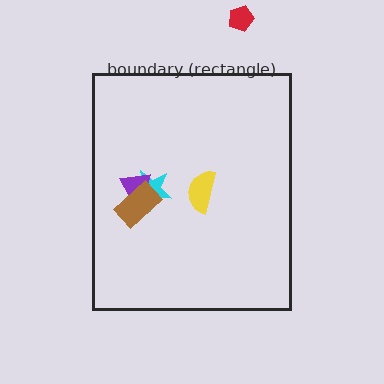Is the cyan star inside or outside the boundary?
Inside.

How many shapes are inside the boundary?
4 inside, 1 outside.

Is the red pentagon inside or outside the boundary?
Outside.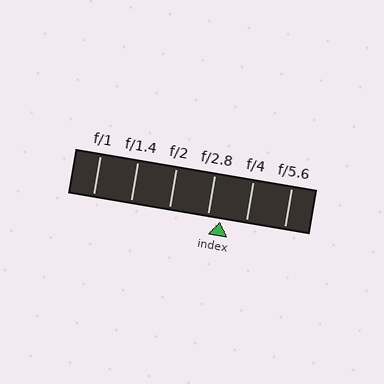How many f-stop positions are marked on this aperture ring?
There are 6 f-stop positions marked.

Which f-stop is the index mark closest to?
The index mark is closest to f/2.8.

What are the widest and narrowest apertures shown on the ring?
The widest aperture shown is f/1 and the narrowest is f/5.6.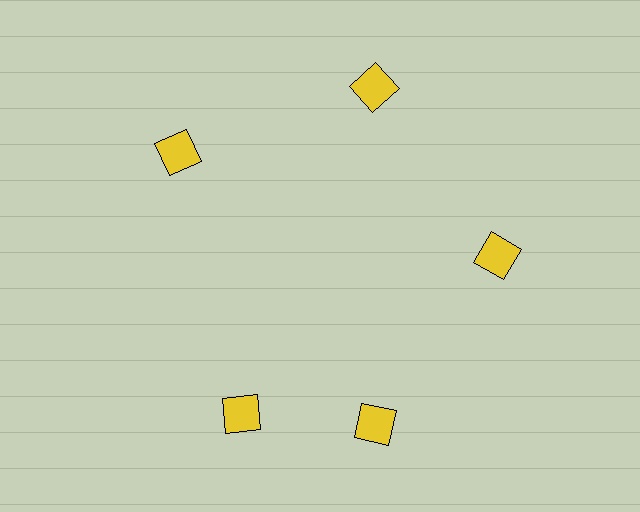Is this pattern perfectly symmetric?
No. The 5 yellow squares are arranged in a ring, but one element near the 8 o'clock position is rotated out of alignment along the ring, breaking the 5-fold rotational symmetry.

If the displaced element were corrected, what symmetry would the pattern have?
It would have 5-fold rotational symmetry — the pattern would map onto itself every 72 degrees.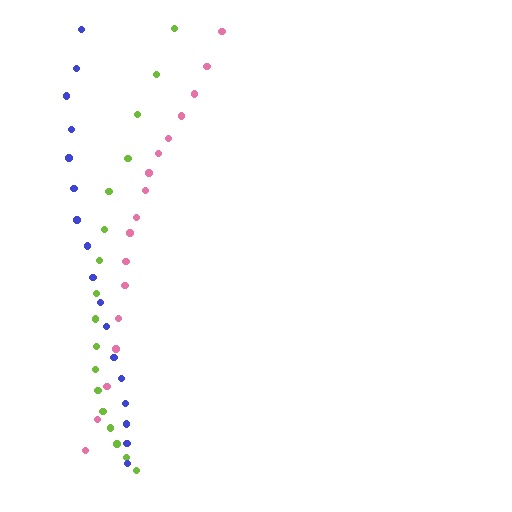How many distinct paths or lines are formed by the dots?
There are 3 distinct paths.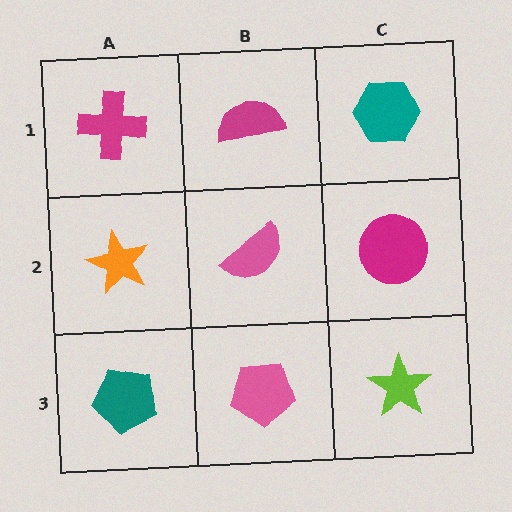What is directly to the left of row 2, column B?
An orange star.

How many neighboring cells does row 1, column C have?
2.